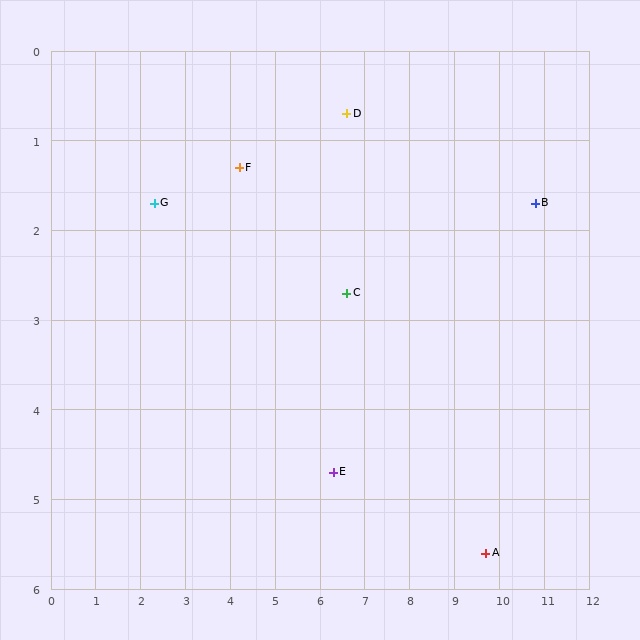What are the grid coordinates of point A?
Point A is at approximately (9.7, 5.6).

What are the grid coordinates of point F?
Point F is at approximately (4.2, 1.3).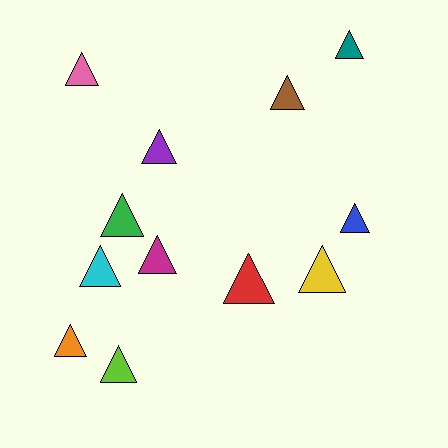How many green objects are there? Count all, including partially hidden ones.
There is 1 green object.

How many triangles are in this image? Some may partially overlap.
There are 12 triangles.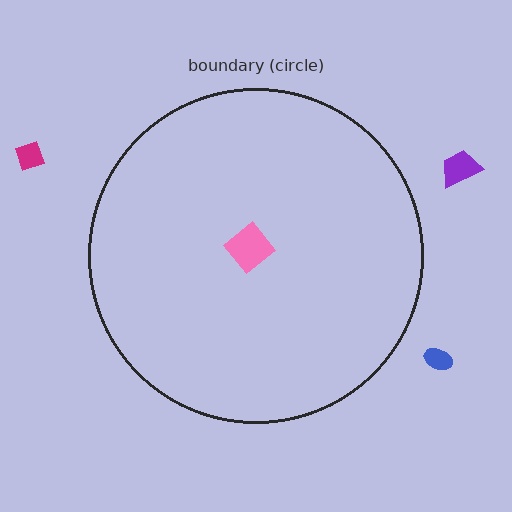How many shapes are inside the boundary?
1 inside, 3 outside.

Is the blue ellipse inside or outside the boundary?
Outside.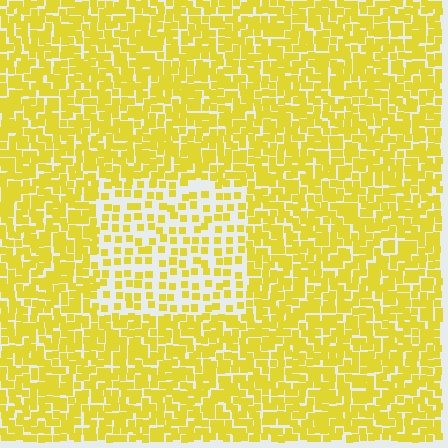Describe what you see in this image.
The image contains small yellow elements arranged at two different densities. A rectangle-shaped region is visible where the elements are less densely packed than the surrounding area.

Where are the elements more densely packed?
The elements are more densely packed outside the rectangle boundary.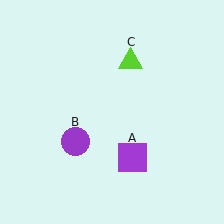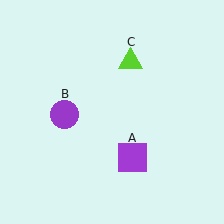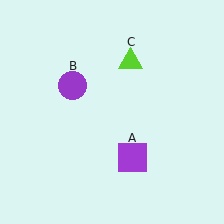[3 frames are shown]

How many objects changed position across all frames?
1 object changed position: purple circle (object B).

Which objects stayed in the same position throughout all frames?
Purple square (object A) and lime triangle (object C) remained stationary.